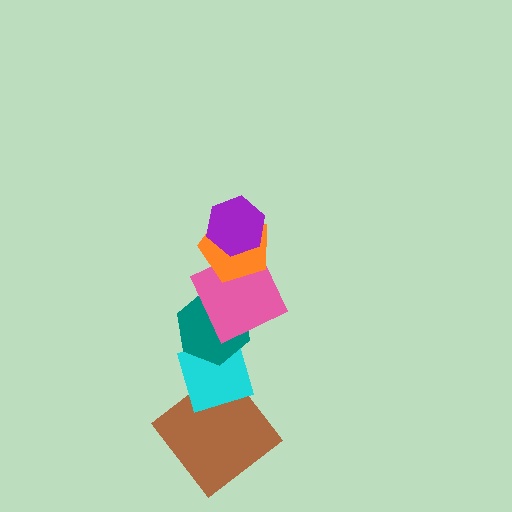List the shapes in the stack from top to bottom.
From top to bottom: the purple hexagon, the orange pentagon, the pink square, the teal hexagon, the cyan diamond, the brown diamond.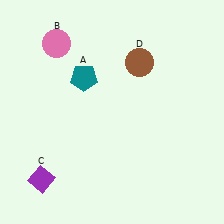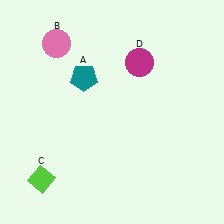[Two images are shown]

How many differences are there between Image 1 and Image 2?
There are 2 differences between the two images.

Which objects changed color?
C changed from purple to lime. D changed from brown to magenta.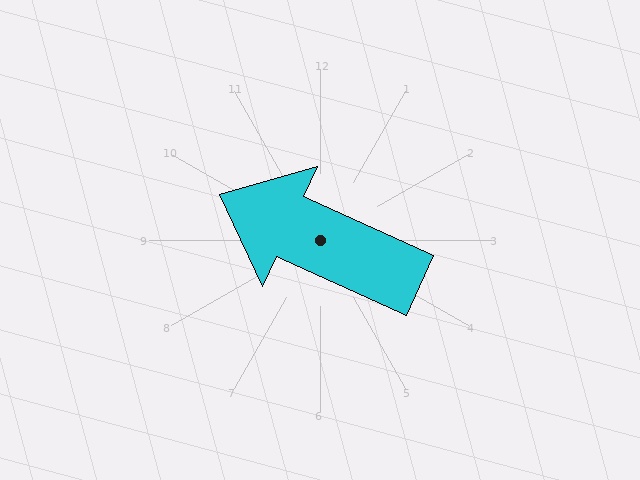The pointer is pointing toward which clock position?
Roughly 10 o'clock.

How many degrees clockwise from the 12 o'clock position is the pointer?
Approximately 294 degrees.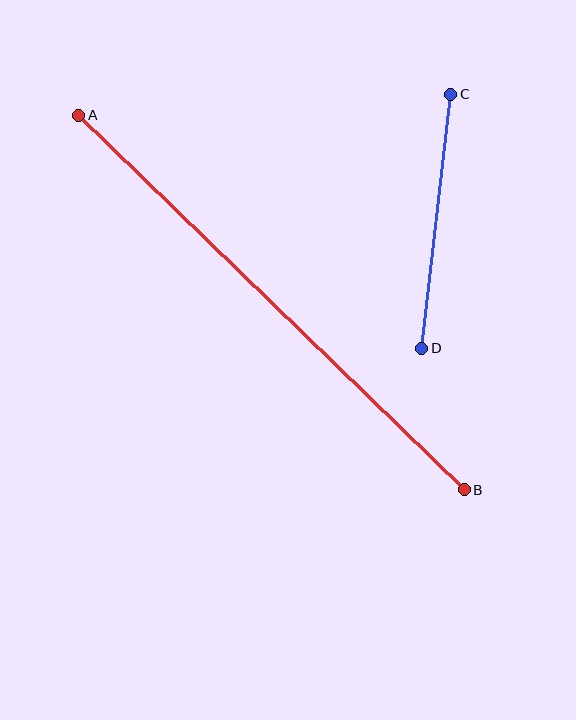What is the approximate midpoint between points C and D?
The midpoint is at approximately (436, 221) pixels.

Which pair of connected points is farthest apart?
Points A and B are farthest apart.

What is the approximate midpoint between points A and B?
The midpoint is at approximately (271, 302) pixels.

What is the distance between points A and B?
The distance is approximately 537 pixels.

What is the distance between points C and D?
The distance is approximately 255 pixels.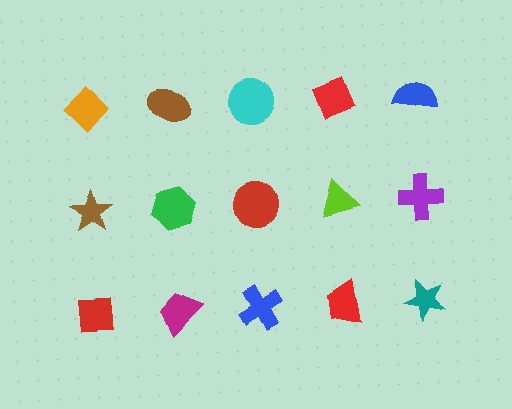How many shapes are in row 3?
5 shapes.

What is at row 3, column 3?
A blue cross.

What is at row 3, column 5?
A teal star.